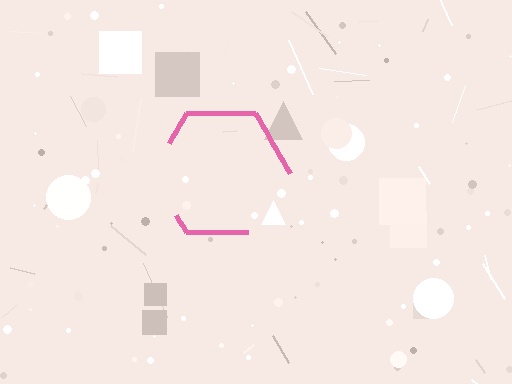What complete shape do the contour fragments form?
The contour fragments form a hexagon.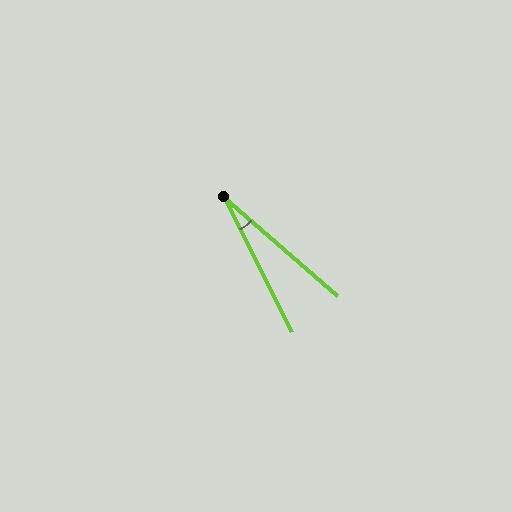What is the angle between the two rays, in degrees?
Approximately 22 degrees.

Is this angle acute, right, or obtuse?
It is acute.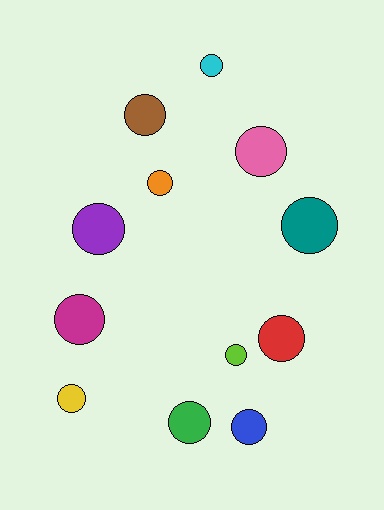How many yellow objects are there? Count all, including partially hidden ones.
There is 1 yellow object.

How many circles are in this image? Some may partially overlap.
There are 12 circles.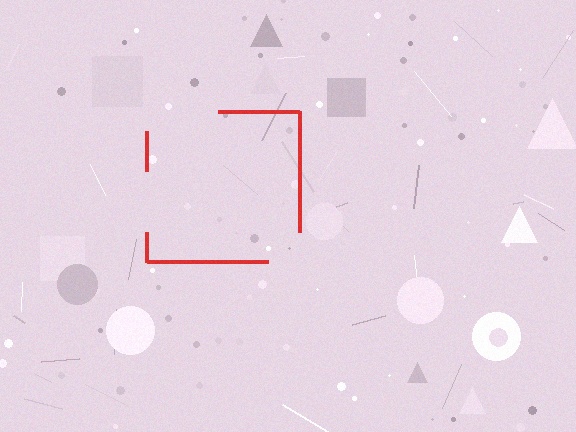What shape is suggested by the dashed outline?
The dashed outline suggests a square.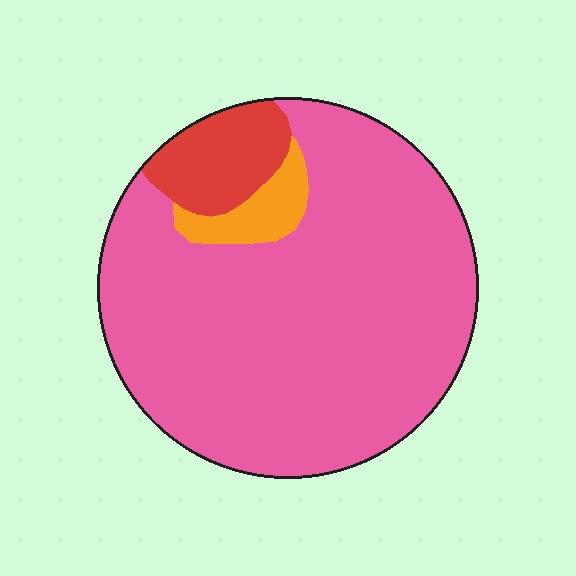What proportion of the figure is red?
Red takes up about one tenth (1/10) of the figure.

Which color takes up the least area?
Orange, at roughly 5%.